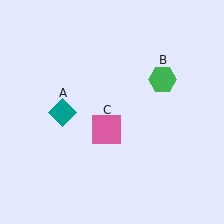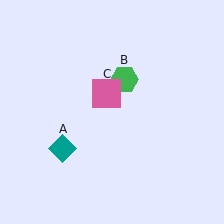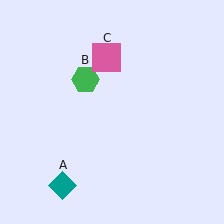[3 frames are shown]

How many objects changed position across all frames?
3 objects changed position: teal diamond (object A), green hexagon (object B), pink square (object C).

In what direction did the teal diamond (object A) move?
The teal diamond (object A) moved down.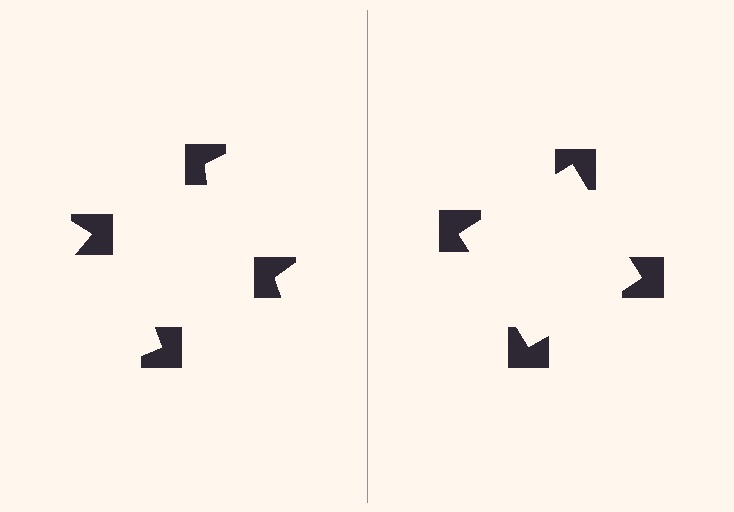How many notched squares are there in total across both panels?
8 — 4 on each side.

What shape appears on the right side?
An illusory square.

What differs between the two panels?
The notched squares are positioned identically on both sides; only the wedge orientations differ. On the right they align to a square; on the left they are misaligned.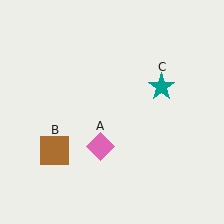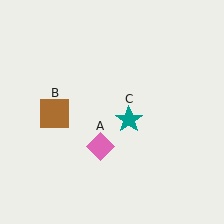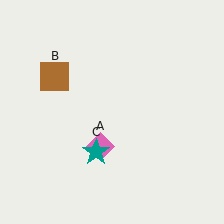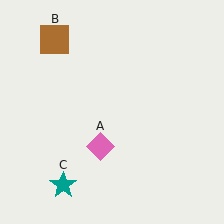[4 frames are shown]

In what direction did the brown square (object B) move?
The brown square (object B) moved up.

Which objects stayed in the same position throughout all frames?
Pink diamond (object A) remained stationary.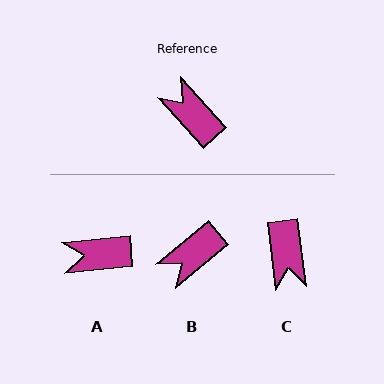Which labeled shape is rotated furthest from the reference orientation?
C, about 145 degrees away.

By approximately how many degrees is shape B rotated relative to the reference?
Approximately 88 degrees counter-clockwise.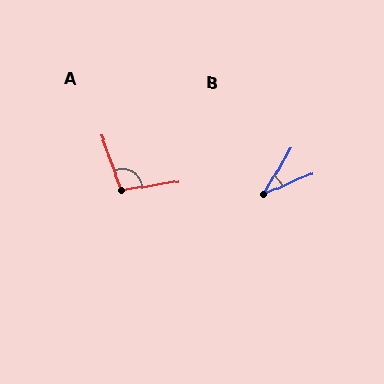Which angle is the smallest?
B, at approximately 36 degrees.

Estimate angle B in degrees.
Approximately 36 degrees.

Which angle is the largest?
A, at approximately 101 degrees.